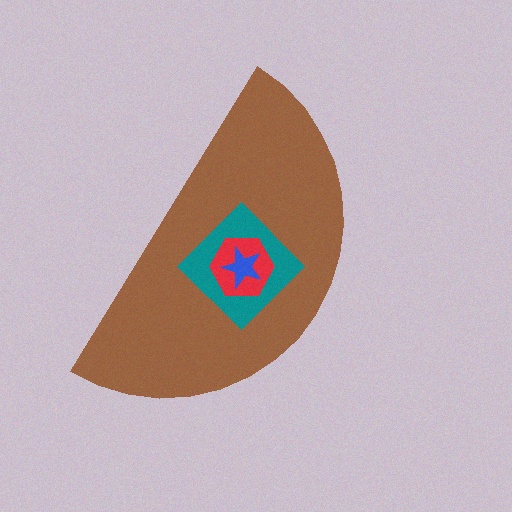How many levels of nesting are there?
4.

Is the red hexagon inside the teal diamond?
Yes.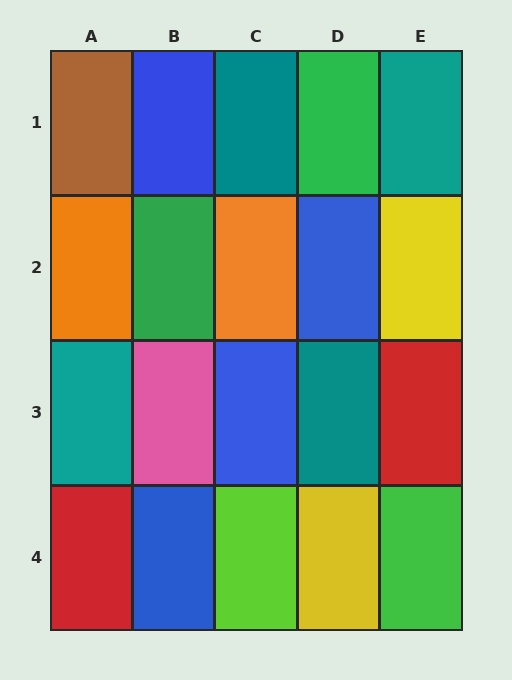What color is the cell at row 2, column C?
Orange.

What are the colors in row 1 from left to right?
Brown, blue, teal, green, teal.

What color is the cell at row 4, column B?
Blue.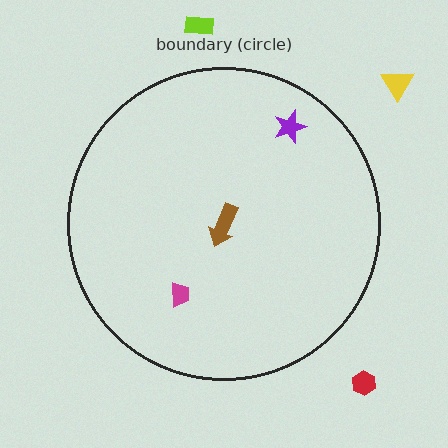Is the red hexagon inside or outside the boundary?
Outside.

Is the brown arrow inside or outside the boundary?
Inside.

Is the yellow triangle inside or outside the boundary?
Outside.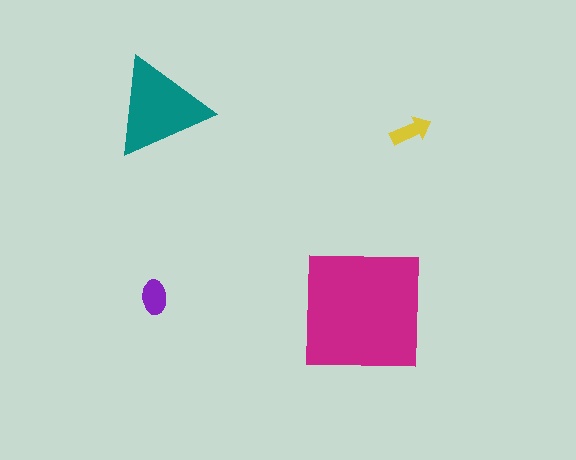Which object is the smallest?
The yellow arrow.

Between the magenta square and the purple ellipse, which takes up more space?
The magenta square.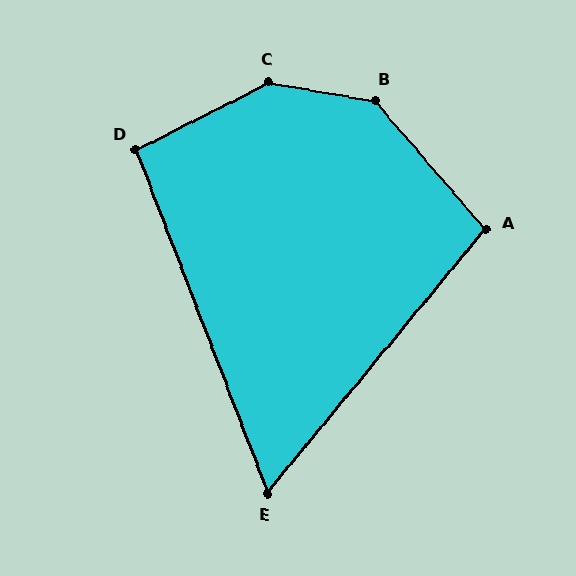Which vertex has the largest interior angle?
C, at approximately 144 degrees.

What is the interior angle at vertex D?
Approximately 96 degrees (obtuse).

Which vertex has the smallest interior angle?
E, at approximately 61 degrees.